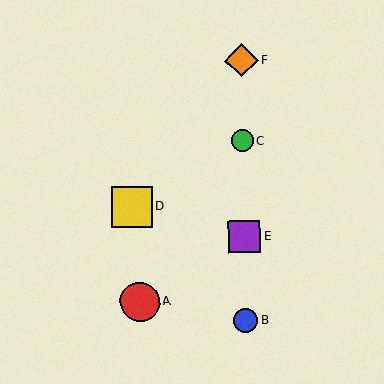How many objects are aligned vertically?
4 objects (B, C, E, F) are aligned vertically.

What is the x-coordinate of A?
Object A is at x≈140.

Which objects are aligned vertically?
Objects B, C, E, F are aligned vertically.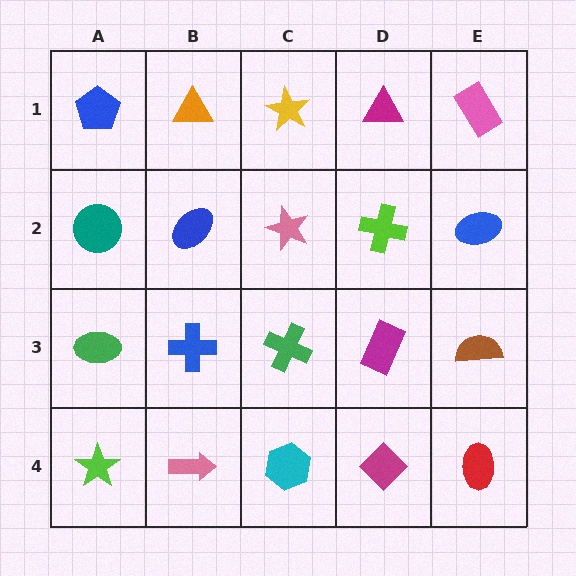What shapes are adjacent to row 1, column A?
A teal circle (row 2, column A), an orange triangle (row 1, column B).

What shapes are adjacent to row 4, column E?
A brown semicircle (row 3, column E), a magenta diamond (row 4, column D).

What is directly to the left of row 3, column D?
A green cross.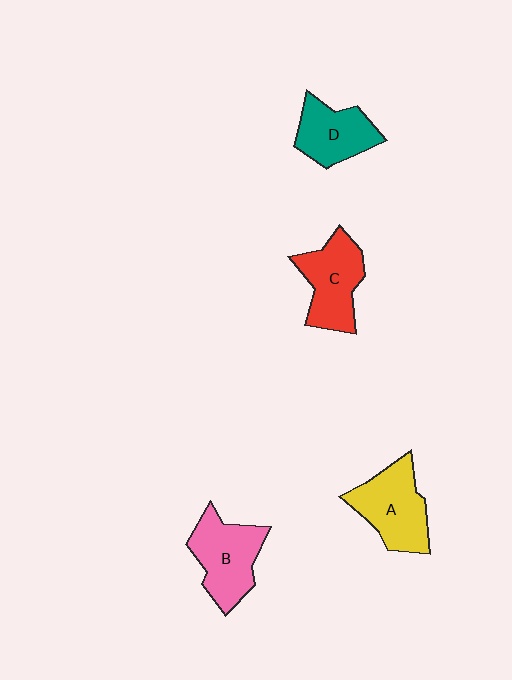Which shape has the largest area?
Shape A (yellow).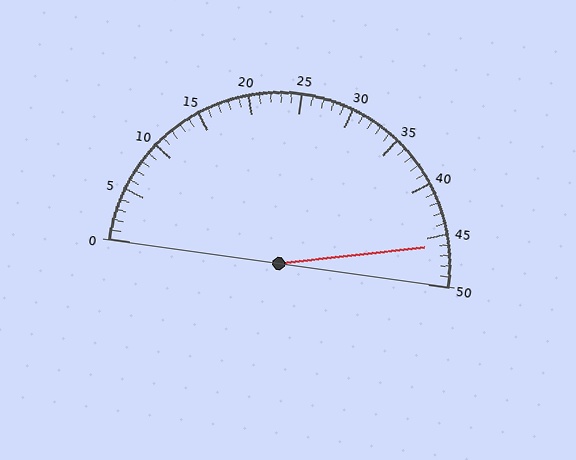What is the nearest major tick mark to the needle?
The nearest major tick mark is 45.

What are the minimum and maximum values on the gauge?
The gauge ranges from 0 to 50.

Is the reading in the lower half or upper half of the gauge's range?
The reading is in the upper half of the range (0 to 50).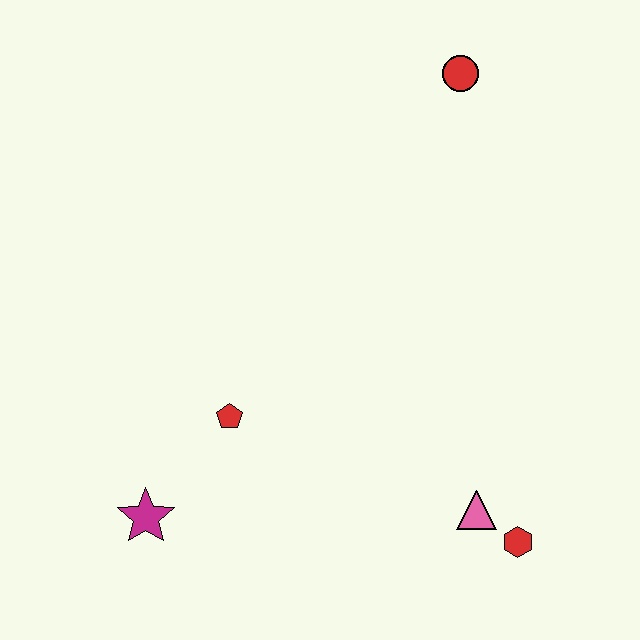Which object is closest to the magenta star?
The red pentagon is closest to the magenta star.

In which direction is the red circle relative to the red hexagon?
The red circle is above the red hexagon.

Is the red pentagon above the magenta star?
Yes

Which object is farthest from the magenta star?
The red circle is farthest from the magenta star.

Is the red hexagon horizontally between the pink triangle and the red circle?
No